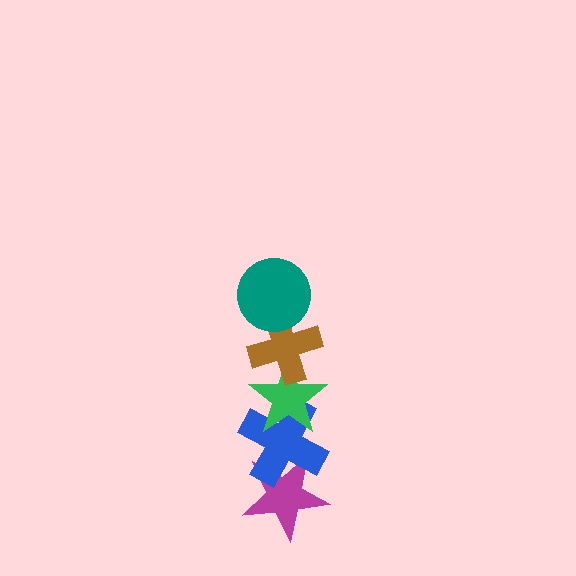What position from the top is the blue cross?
The blue cross is 4th from the top.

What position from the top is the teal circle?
The teal circle is 1st from the top.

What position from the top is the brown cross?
The brown cross is 2nd from the top.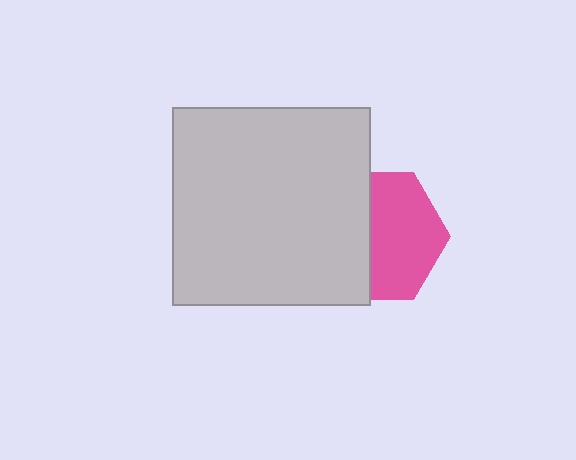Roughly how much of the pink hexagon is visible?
About half of it is visible (roughly 54%).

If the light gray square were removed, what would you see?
You would see the complete pink hexagon.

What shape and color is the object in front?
The object in front is a light gray square.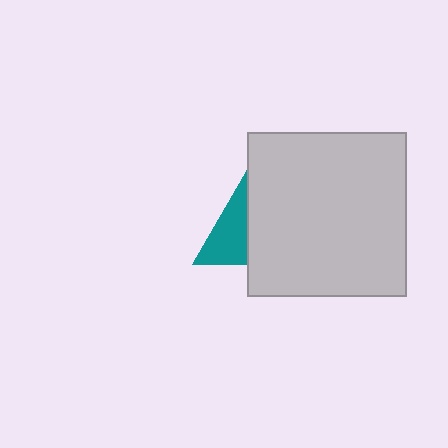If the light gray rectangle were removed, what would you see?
You would see the complete teal triangle.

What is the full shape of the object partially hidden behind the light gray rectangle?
The partially hidden object is a teal triangle.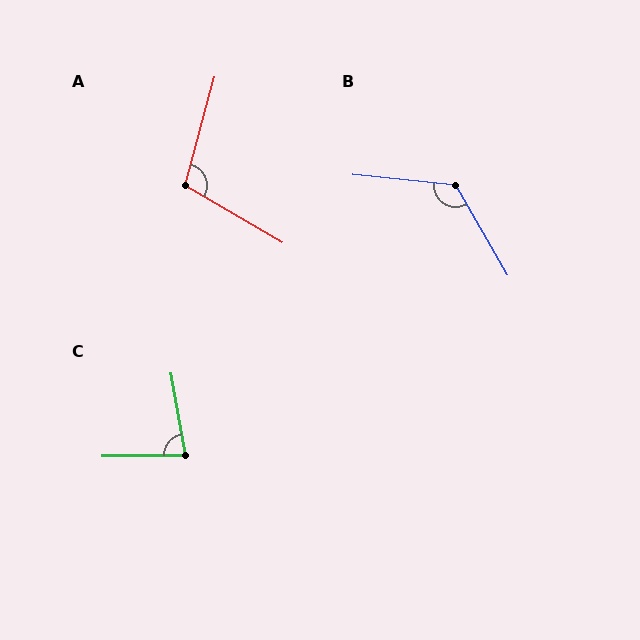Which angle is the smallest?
C, at approximately 80 degrees.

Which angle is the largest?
B, at approximately 126 degrees.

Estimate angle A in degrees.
Approximately 105 degrees.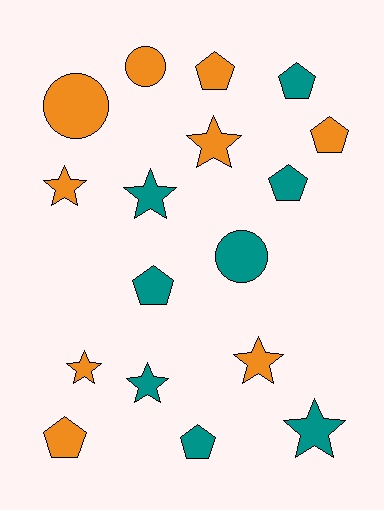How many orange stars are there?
There are 4 orange stars.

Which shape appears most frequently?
Star, with 7 objects.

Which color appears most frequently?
Orange, with 9 objects.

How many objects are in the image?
There are 17 objects.